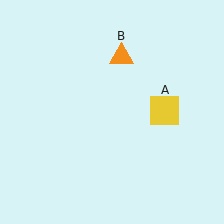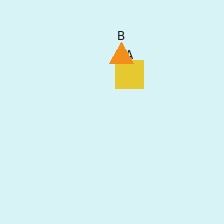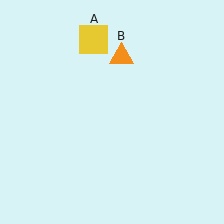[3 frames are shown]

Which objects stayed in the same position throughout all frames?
Orange triangle (object B) remained stationary.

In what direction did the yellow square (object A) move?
The yellow square (object A) moved up and to the left.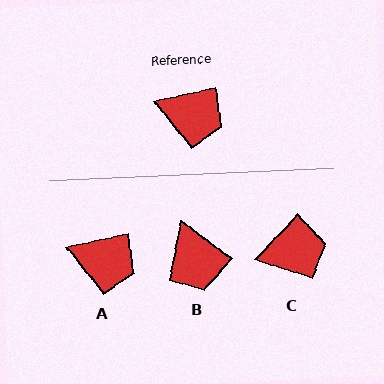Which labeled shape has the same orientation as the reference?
A.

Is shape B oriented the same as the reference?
No, it is off by about 50 degrees.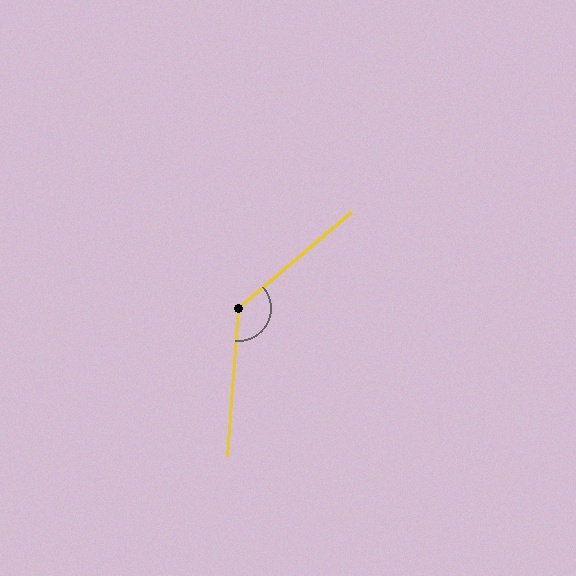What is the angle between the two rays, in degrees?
Approximately 134 degrees.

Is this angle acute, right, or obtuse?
It is obtuse.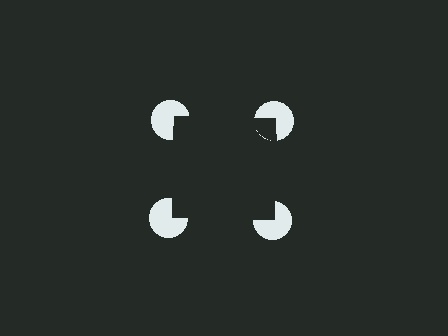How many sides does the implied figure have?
4 sides.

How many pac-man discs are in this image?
There are 4 — one at each vertex of the illusory square.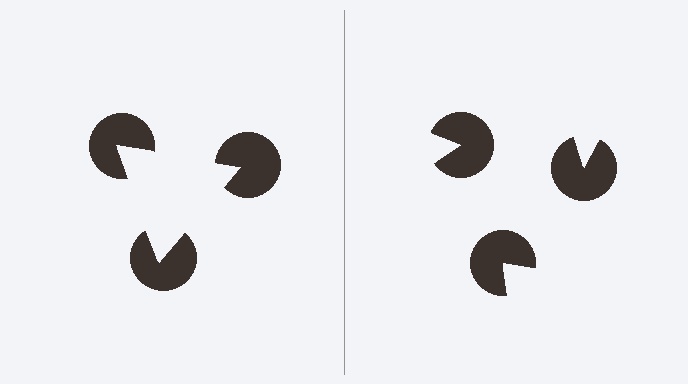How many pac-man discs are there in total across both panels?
6 — 3 on each side.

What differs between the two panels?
The pac-man discs are positioned identically on both sides; only the wedge orientations differ. On the left they align to a triangle; on the right they are misaligned.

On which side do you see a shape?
An illusory triangle appears on the left side. On the right side the wedge cuts are rotated, so no coherent shape forms.